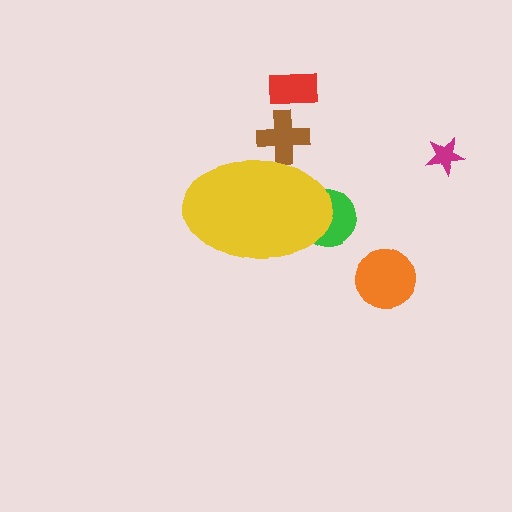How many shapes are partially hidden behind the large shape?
2 shapes are partially hidden.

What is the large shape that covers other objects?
A yellow ellipse.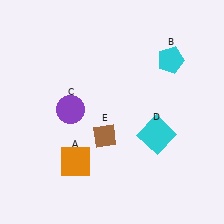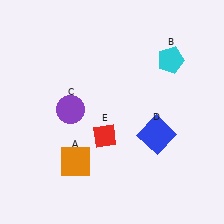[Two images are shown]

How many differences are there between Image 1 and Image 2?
There are 2 differences between the two images.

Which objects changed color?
D changed from cyan to blue. E changed from brown to red.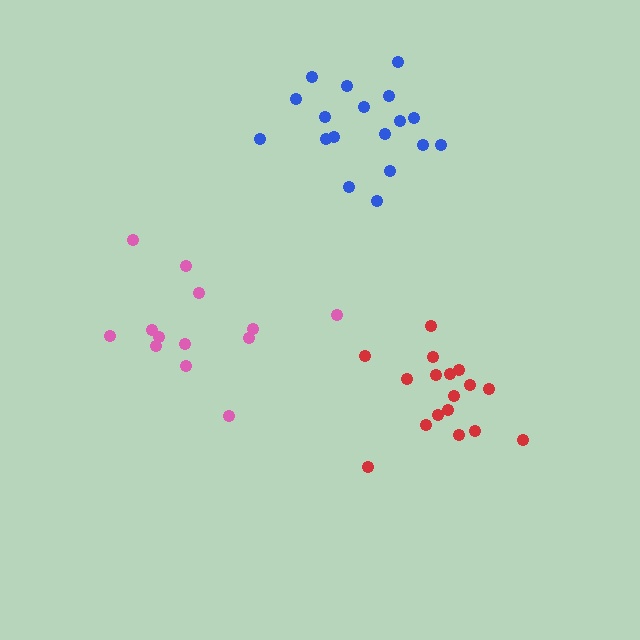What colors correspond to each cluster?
The clusters are colored: pink, red, blue.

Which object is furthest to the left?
The pink cluster is leftmost.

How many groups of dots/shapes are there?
There are 3 groups.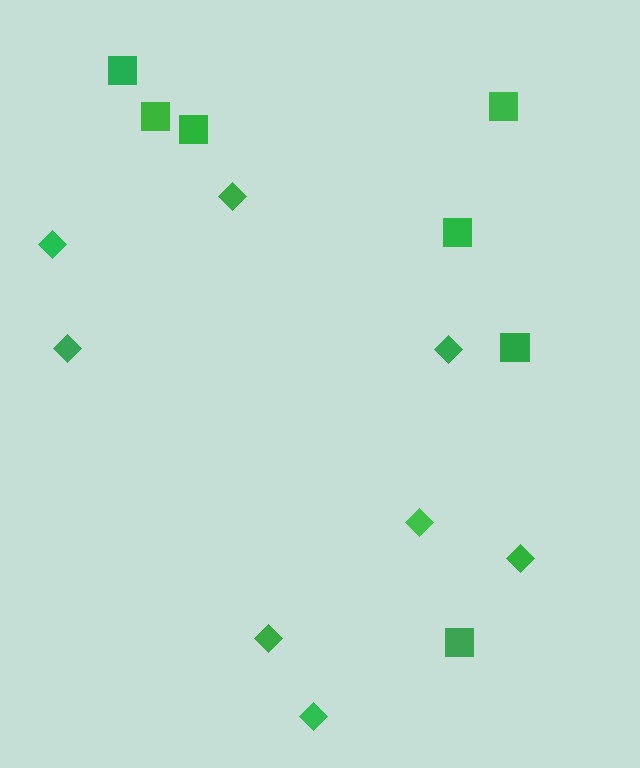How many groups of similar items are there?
There are 2 groups: one group of squares (7) and one group of diamonds (8).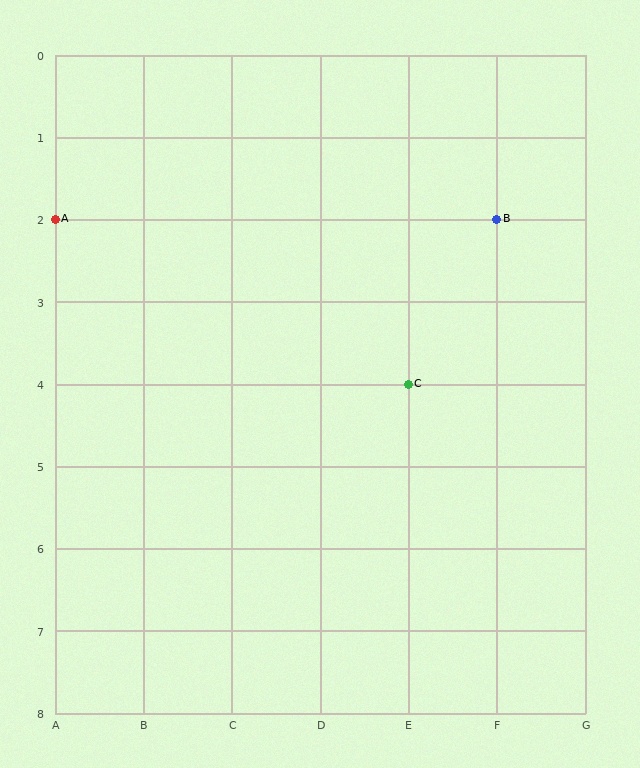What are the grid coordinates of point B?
Point B is at grid coordinates (F, 2).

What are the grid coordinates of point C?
Point C is at grid coordinates (E, 4).